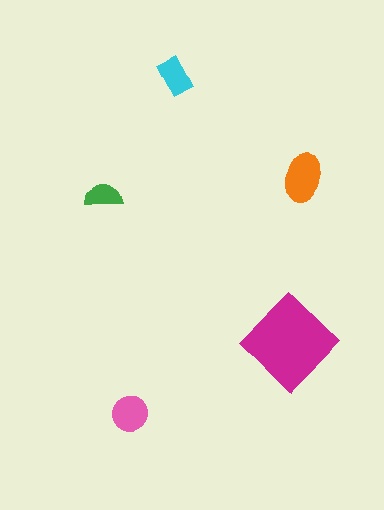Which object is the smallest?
The green semicircle.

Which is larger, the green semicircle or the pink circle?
The pink circle.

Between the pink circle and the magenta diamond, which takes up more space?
The magenta diamond.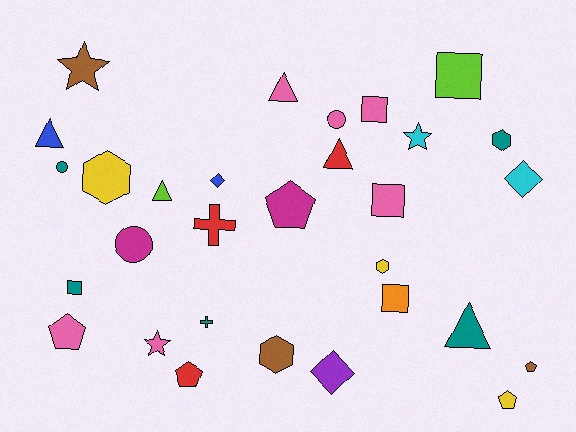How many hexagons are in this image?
There are 4 hexagons.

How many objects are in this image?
There are 30 objects.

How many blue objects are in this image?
There are 2 blue objects.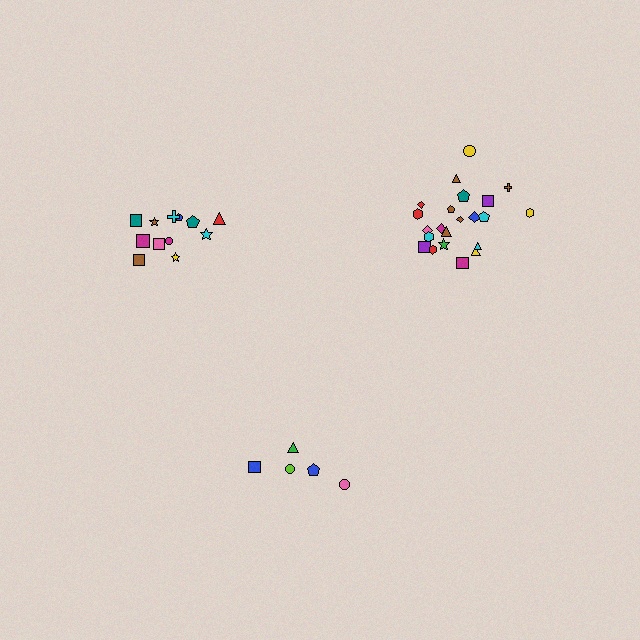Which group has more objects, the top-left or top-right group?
The top-right group.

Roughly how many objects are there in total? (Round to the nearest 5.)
Roughly 40 objects in total.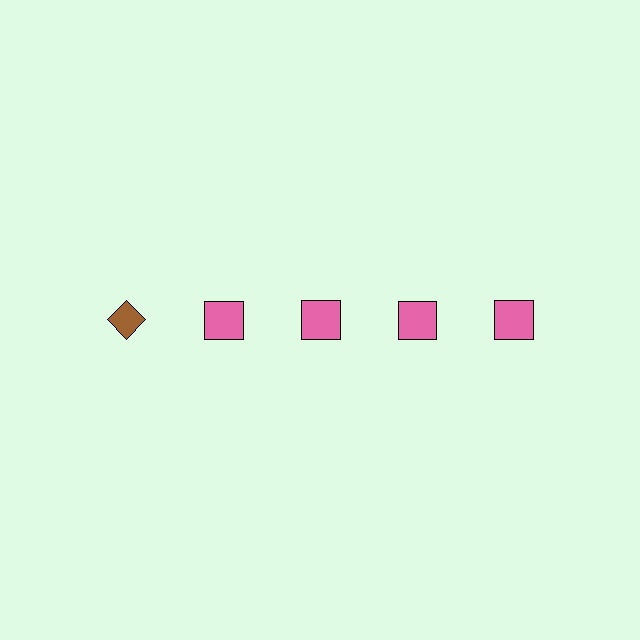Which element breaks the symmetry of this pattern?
The brown diamond in the top row, leftmost column breaks the symmetry. All other shapes are pink squares.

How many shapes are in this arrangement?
There are 5 shapes arranged in a grid pattern.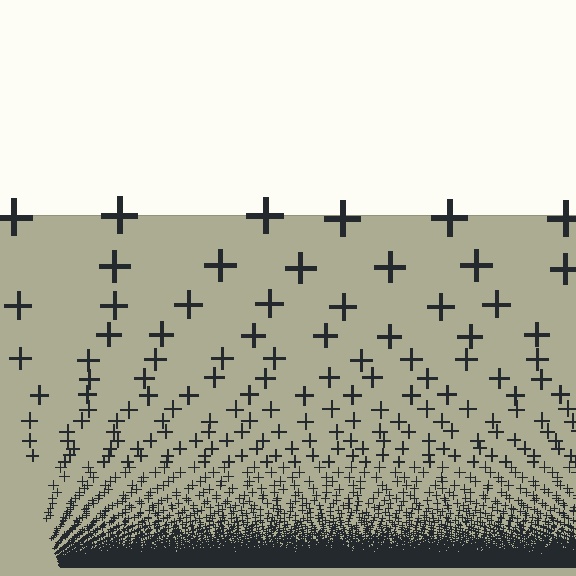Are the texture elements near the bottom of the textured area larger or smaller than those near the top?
Smaller. The gradient is inverted — elements near the bottom are smaller and denser.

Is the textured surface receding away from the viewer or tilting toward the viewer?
The surface appears to tilt toward the viewer. Texture elements get larger and sparser toward the top.